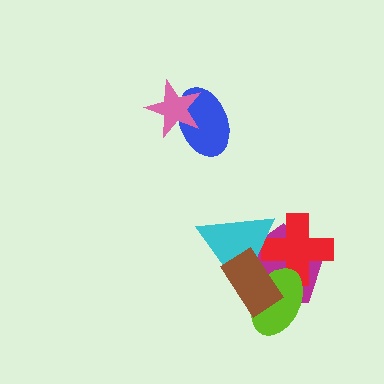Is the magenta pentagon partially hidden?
Yes, it is partially covered by another shape.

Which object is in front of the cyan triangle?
The brown rectangle is in front of the cyan triangle.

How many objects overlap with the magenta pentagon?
4 objects overlap with the magenta pentagon.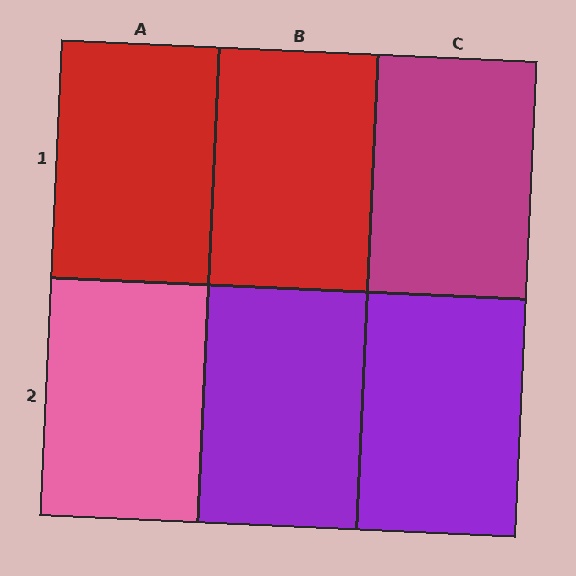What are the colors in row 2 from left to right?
Pink, purple, purple.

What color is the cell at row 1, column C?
Magenta.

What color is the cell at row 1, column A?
Red.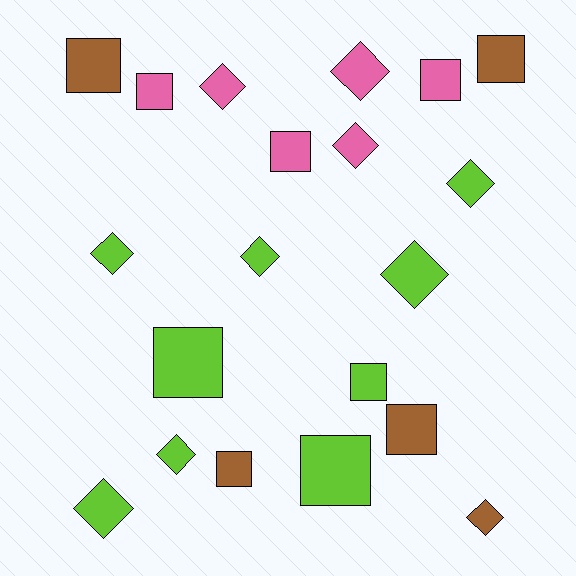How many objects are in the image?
There are 20 objects.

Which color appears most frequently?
Lime, with 9 objects.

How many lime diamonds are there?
There are 6 lime diamonds.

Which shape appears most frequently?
Diamond, with 10 objects.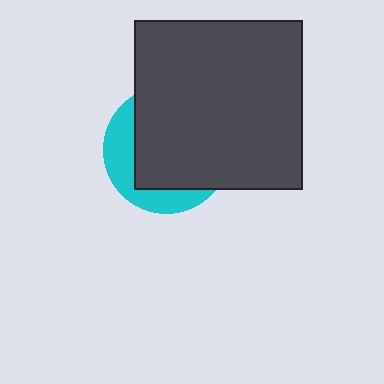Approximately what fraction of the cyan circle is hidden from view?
Roughly 69% of the cyan circle is hidden behind the dark gray square.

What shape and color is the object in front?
The object in front is a dark gray square.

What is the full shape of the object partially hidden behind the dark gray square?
The partially hidden object is a cyan circle.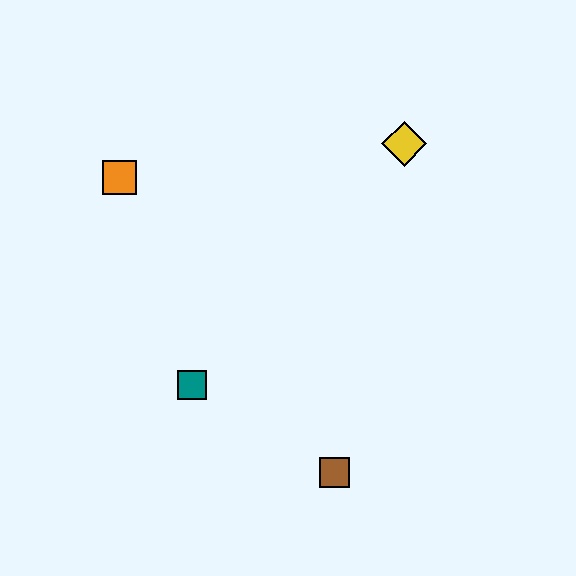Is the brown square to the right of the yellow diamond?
No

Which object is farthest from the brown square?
The orange square is farthest from the brown square.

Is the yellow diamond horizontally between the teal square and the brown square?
No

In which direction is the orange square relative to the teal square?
The orange square is above the teal square.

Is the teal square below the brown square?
No